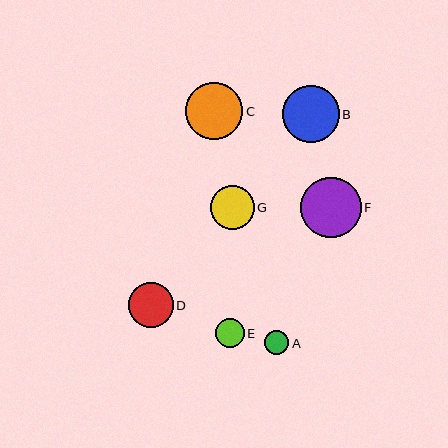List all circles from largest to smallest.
From largest to smallest: F, C, B, D, G, E, A.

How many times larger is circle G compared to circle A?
Circle G is approximately 1.8 times the size of circle A.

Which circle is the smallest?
Circle A is the smallest with a size of approximately 24 pixels.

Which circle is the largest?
Circle F is the largest with a size of approximately 60 pixels.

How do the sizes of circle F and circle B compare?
Circle F and circle B are approximately the same size.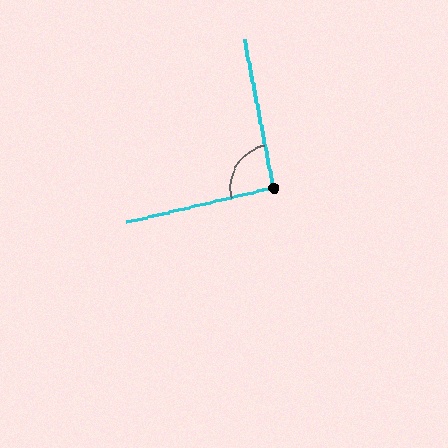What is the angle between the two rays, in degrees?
Approximately 92 degrees.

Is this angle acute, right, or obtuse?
It is approximately a right angle.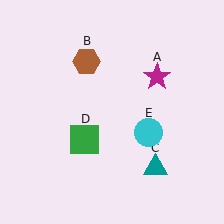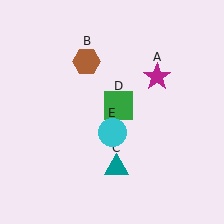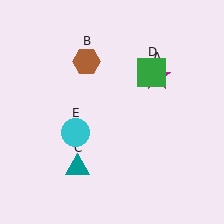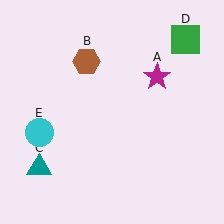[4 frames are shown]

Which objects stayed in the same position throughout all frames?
Magenta star (object A) and brown hexagon (object B) remained stationary.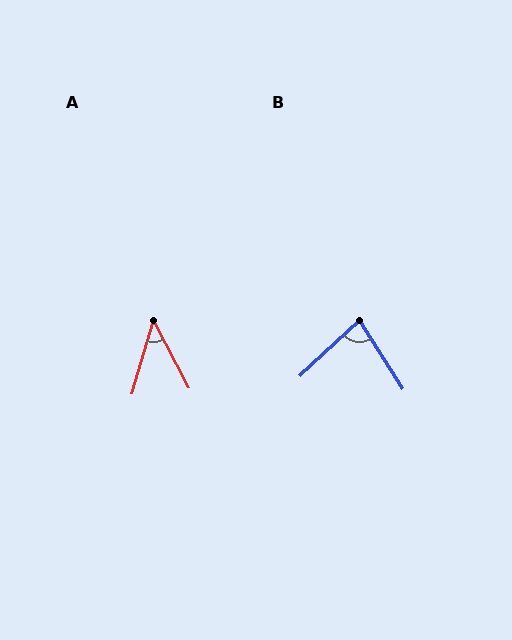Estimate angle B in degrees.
Approximately 80 degrees.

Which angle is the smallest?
A, at approximately 44 degrees.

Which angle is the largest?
B, at approximately 80 degrees.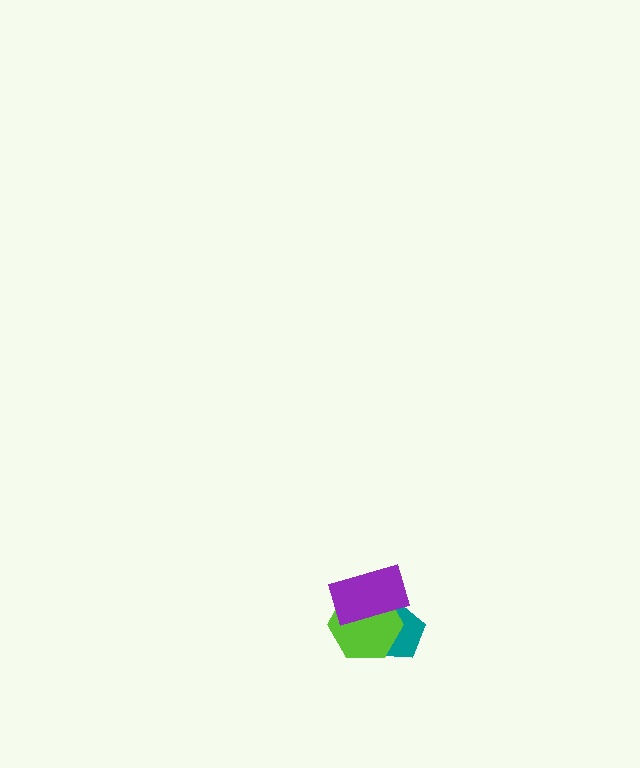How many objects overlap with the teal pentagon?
2 objects overlap with the teal pentagon.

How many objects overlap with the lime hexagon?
2 objects overlap with the lime hexagon.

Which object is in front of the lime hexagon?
The purple rectangle is in front of the lime hexagon.